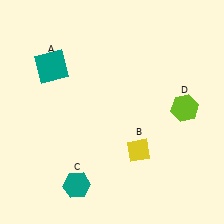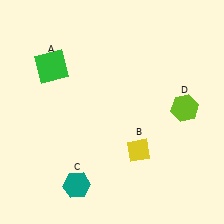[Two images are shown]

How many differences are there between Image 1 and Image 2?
There is 1 difference between the two images.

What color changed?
The square (A) changed from teal in Image 1 to green in Image 2.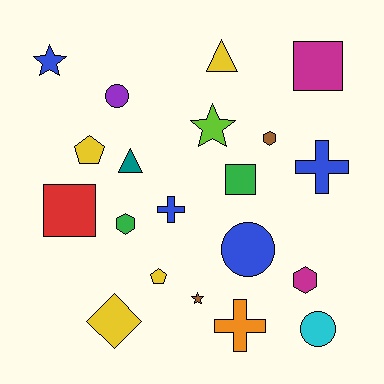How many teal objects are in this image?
There is 1 teal object.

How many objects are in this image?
There are 20 objects.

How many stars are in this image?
There are 3 stars.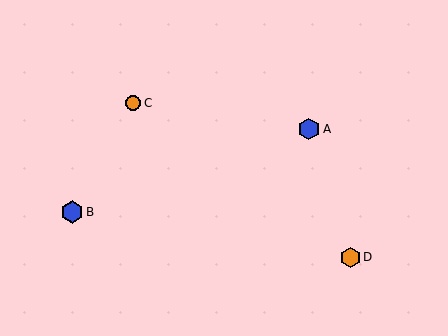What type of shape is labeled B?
Shape B is a blue hexagon.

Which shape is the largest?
The blue hexagon (labeled B) is the largest.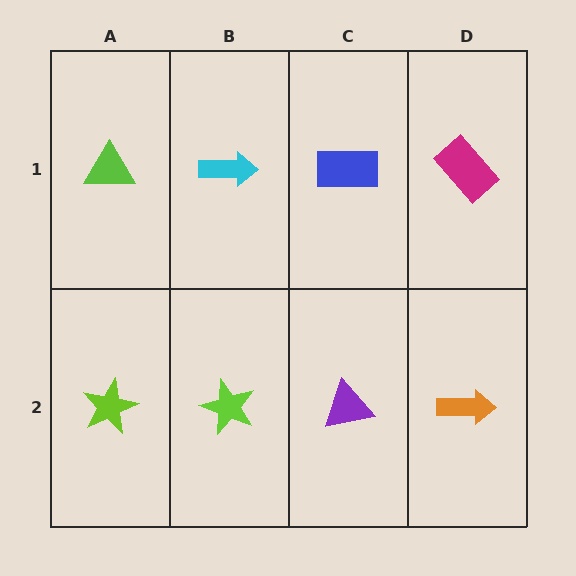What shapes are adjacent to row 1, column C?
A purple triangle (row 2, column C), a cyan arrow (row 1, column B), a magenta rectangle (row 1, column D).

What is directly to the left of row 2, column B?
A lime star.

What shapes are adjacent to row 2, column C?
A blue rectangle (row 1, column C), a lime star (row 2, column B), an orange arrow (row 2, column D).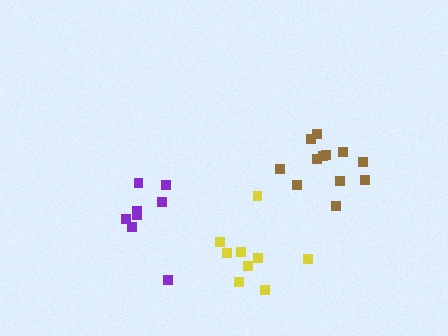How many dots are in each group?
Group 1: 12 dots, Group 2: 9 dots, Group 3: 8 dots (29 total).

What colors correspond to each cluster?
The clusters are colored: brown, yellow, purple.